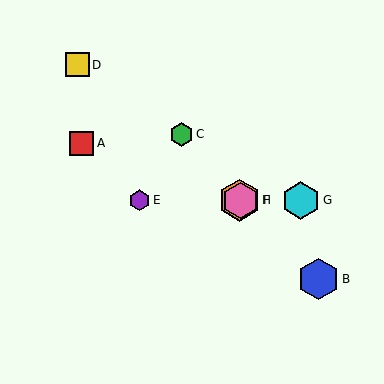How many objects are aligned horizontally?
4 objects (E, F, G, H) are aligned horizontally.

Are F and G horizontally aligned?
Yes, both are at y≈200.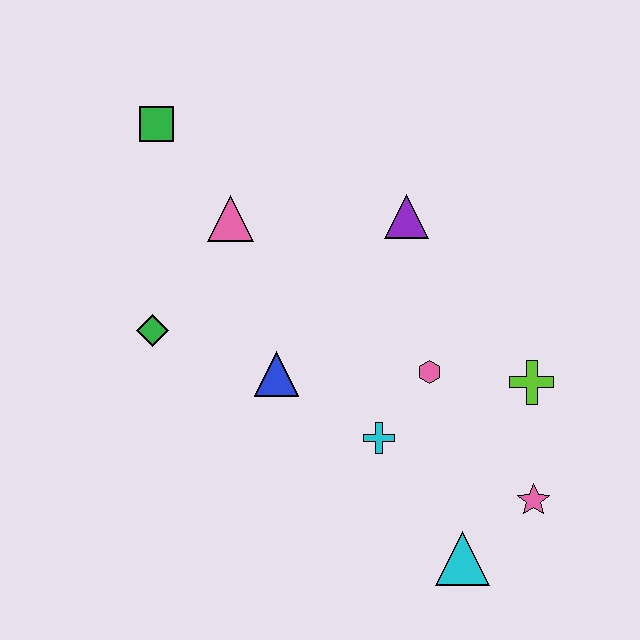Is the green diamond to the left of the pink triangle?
Yes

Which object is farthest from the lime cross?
The green square is farthest from the lime cross.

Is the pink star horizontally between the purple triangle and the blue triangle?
No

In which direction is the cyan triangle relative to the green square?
The cyan triangle is below the green square.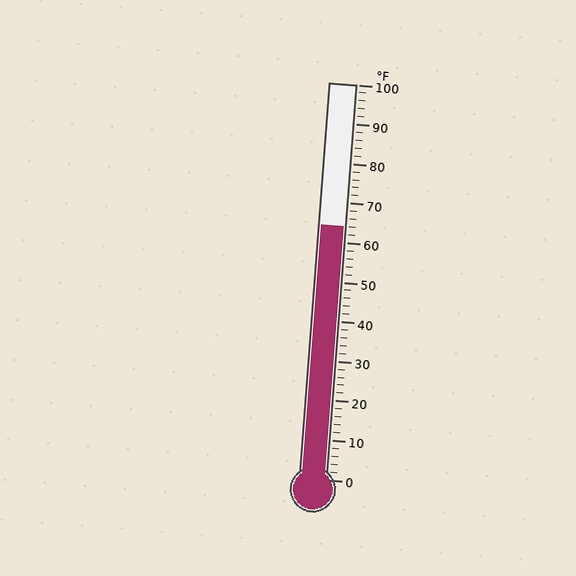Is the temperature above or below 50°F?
The temperature is above 50°F.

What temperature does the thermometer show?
The thermometer shows approximately 64°F.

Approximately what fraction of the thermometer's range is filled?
The thermometer is filled to approximately 65% of its range.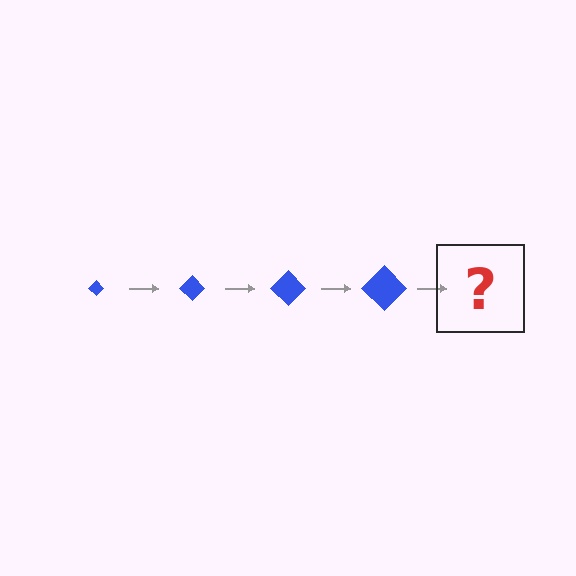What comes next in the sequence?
The next element should be a blue diamond, larger than the previous one.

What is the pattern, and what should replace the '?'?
The pattern is that the diamond gets progressively larger each step. The '?' should be a blue diamond, larger than the previous one.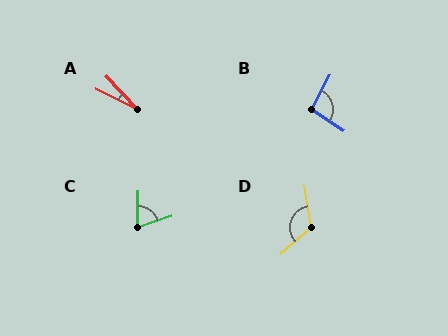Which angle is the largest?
D, at approximately 122 degrees.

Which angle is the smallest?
A, at approximately 20 degrees.